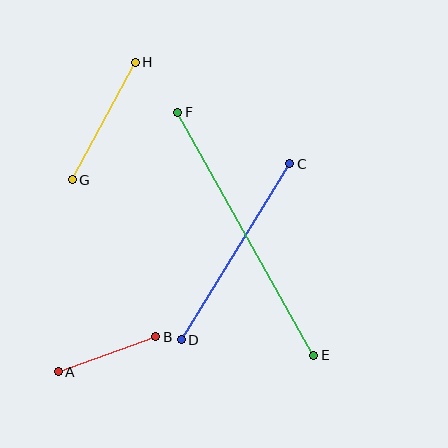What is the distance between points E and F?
The distance is approximately 278 pixels.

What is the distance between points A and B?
The distance is approximately 104 pixels.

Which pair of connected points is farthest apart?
Points E and F are farthest apart.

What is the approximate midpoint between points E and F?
The midpoint is at approximately (246, 234) pixels.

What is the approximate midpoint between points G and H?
The midpoint is at approximately (104, 121) pixels.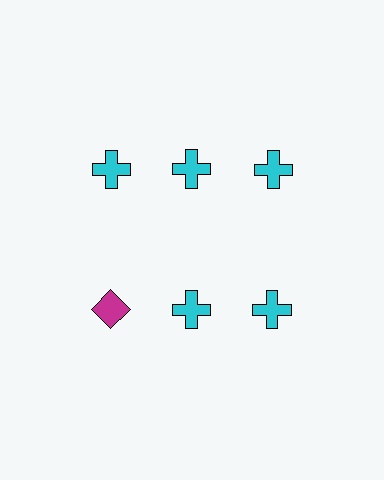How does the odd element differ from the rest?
It differs in both color (magenta instead of cyan) and shape (diamond instead of cross).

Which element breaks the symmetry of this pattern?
The magenta diamond in the second row, leftmost column breaks the symmetry. All other shapes are cyan crosses.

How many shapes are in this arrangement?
There are 6 shapes arranged in a grid pattern.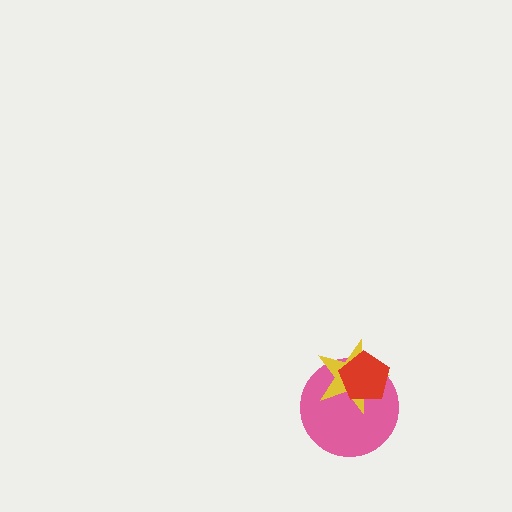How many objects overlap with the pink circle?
2 objects overlap with the pink circle.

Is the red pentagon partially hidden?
No, no other shape covers it.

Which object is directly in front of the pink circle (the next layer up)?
The yellow star is directly in front of the pink circle.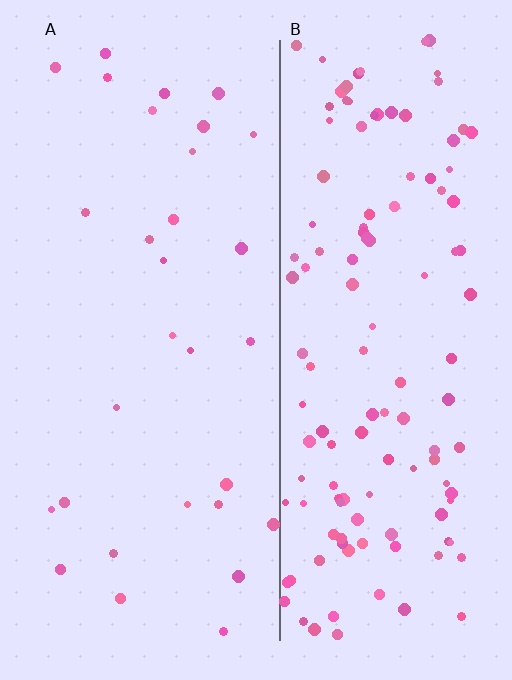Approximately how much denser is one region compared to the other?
Approximately 4.4× — region B over region A.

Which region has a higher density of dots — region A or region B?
B (the right).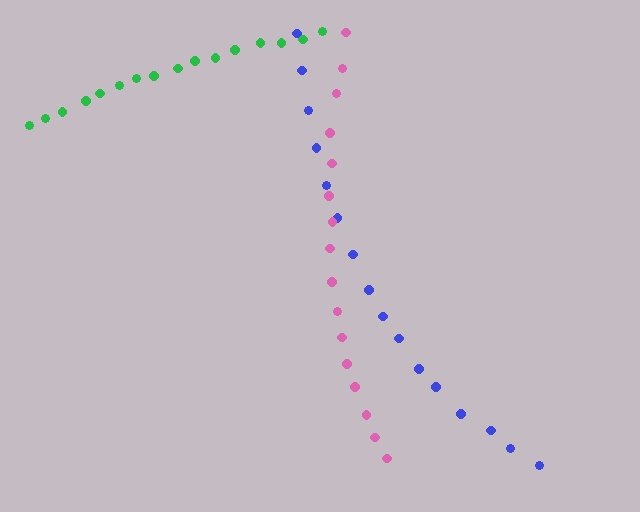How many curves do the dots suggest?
There are 3 distinct paths.